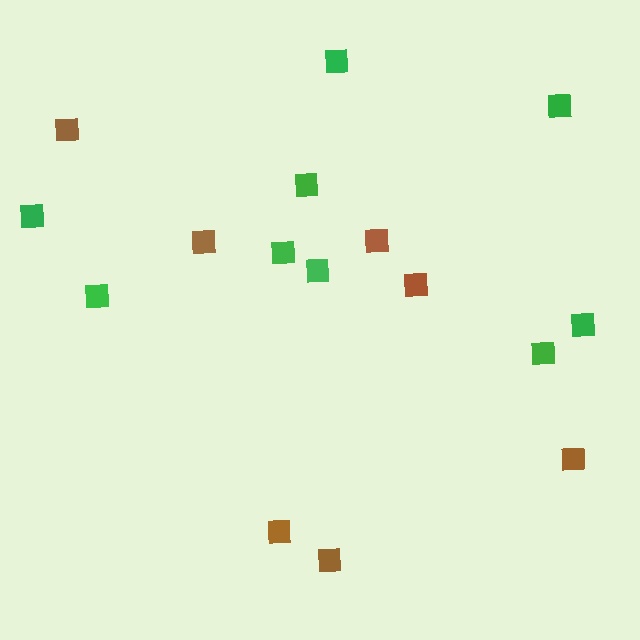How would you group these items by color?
There are 2 groups: one group of brown squares (7) and one group of green squares (9).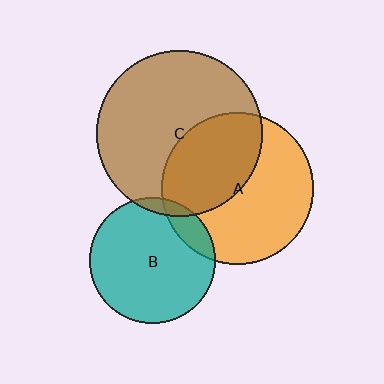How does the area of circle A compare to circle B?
Approximately 1.4 times.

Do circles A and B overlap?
Yes.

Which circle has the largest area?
Circle C (brown).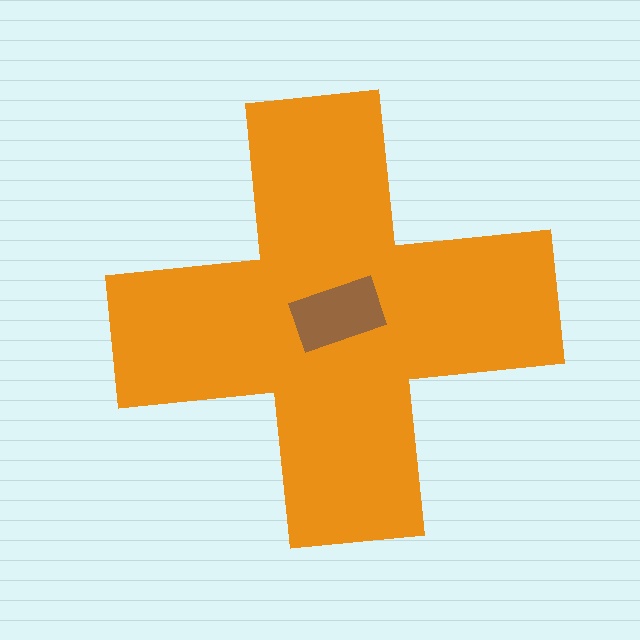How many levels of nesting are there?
2.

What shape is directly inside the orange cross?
The brown rectangle.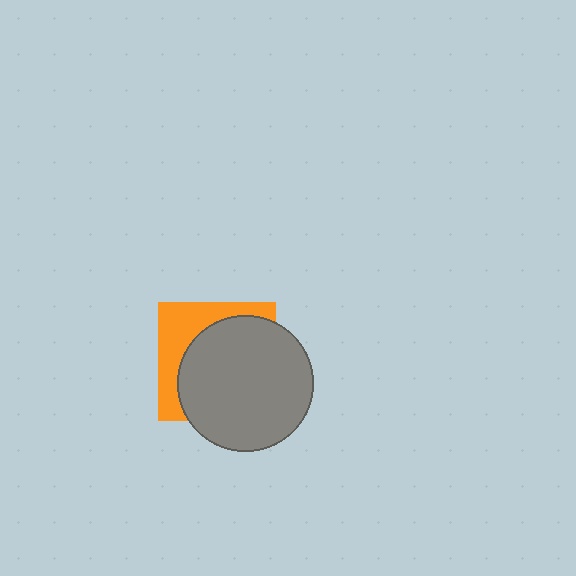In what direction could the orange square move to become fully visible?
The orange square could move toward the upper-left. That would shift it out from behind the gray circle entirely.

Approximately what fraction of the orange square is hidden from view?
Roughly 65% of the orange square is hidden behind the gray circle.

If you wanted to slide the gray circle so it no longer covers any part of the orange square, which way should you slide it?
Slide it toward the lower-right — that is the most direct way to separate the two shapes.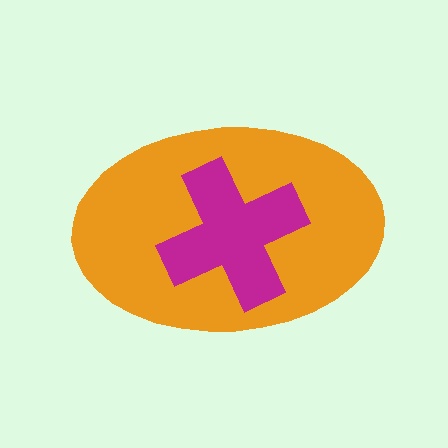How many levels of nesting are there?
2.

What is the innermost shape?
The magenta cross.